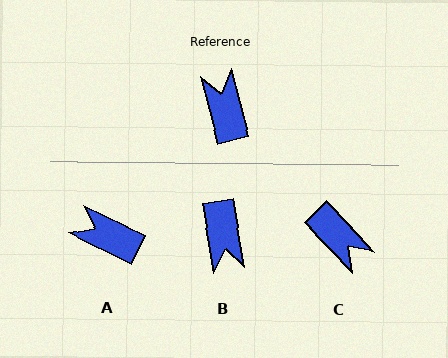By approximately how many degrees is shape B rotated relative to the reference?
Approximately 175 degrees counter-clockwise.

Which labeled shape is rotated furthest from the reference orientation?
B, about 175 degrees away.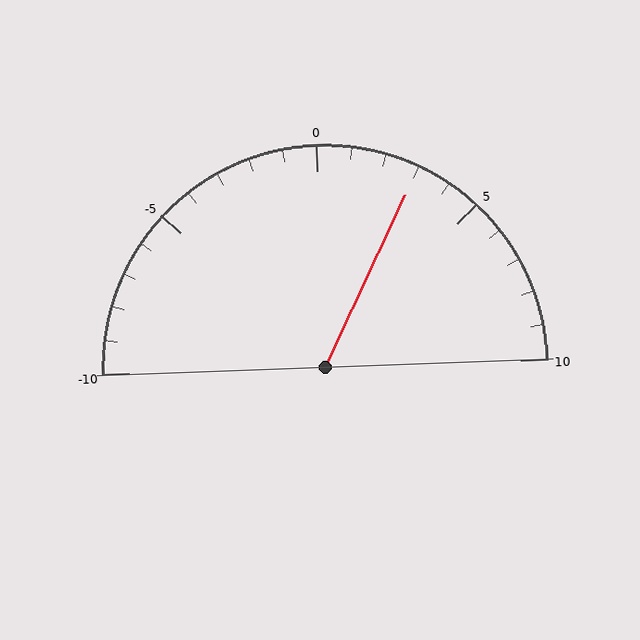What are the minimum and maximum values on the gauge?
The gauge ranges from -10 to 10.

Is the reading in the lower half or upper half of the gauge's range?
The reading is in the upper half of the range (-10 to 10).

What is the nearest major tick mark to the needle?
The nearest major tick mark is 5.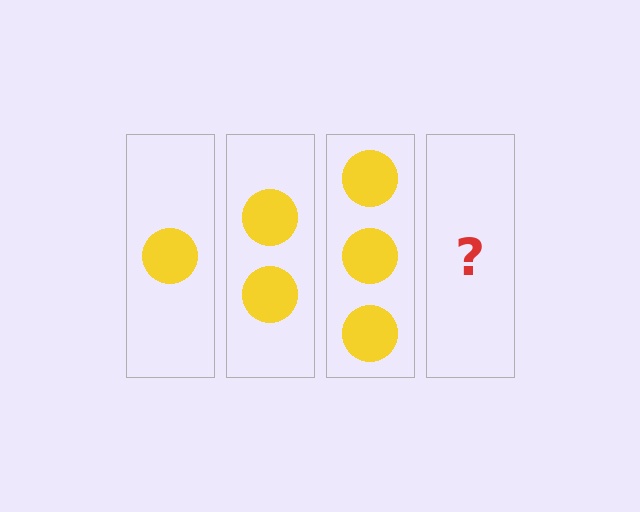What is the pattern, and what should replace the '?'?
The pattern is that each step adds one more circle. The '?' should be 4 circles.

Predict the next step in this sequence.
The next step is 4 circles.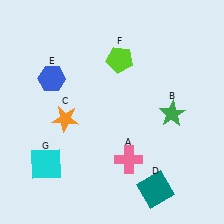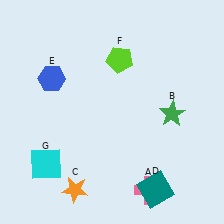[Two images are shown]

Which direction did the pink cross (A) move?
The pink cross (A) moved down.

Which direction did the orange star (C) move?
The orange star (C) moved down.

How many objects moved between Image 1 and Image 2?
2 objects moved between the two images.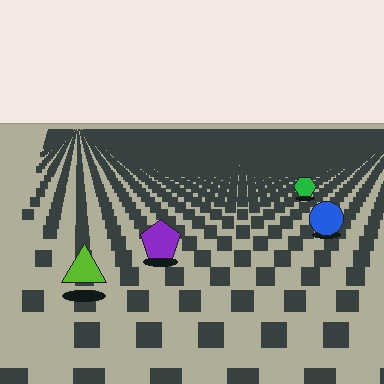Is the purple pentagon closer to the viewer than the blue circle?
Yes. The purple pentagon is closer — you can tell from the texture gradient: the ground texture is coarser near it.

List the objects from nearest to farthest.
From nearest to farthest: the lime triangle, the purple pentagon, the blue circle, the green hexagon.